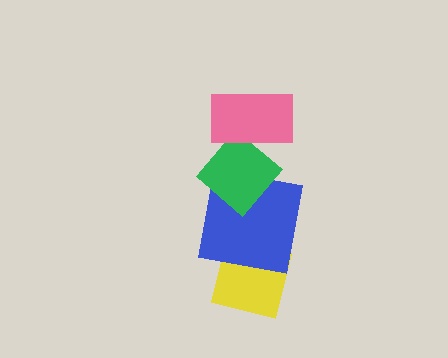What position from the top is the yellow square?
The yellow square is 4th from the top.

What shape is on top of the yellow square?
The blue square is on top of the yellow square.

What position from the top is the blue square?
The blue square is 3rd from the top.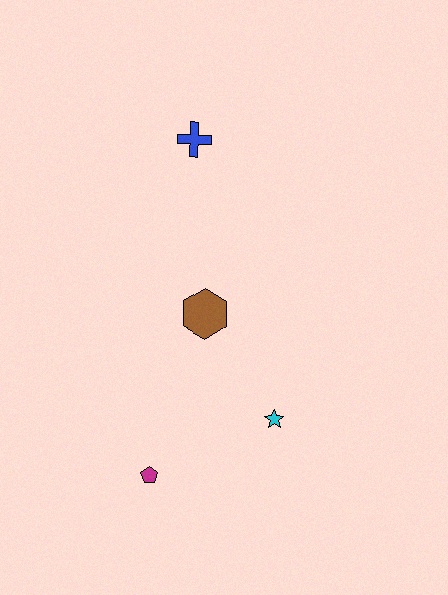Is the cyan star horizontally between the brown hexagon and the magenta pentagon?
No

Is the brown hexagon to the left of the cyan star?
Yes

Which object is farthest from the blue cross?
The magenta pentagon is farthest from the blue cross.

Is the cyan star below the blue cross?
Yes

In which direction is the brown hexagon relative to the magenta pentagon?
The brown hexagon is above the magenta pentagon.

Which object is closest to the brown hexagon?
The cyan star is closest to the brown hexagon.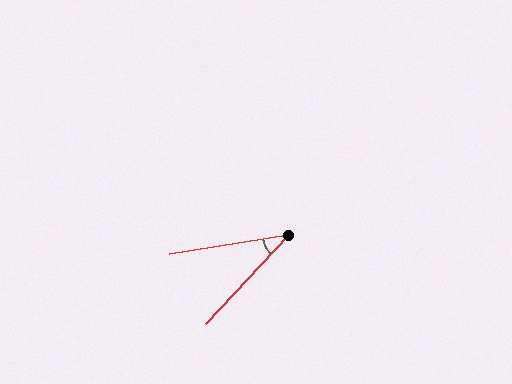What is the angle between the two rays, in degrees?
Approximately 38 degrees.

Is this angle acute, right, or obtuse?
It is acute.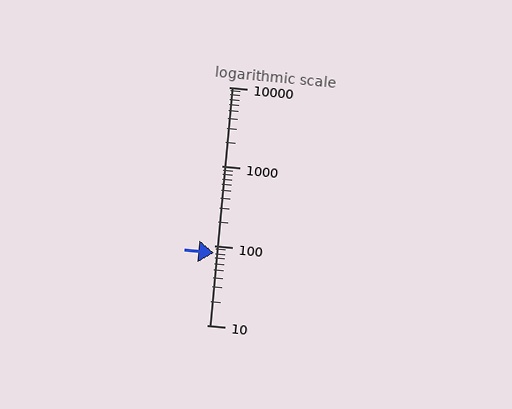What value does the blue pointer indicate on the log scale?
The pointer indicates approximately 81.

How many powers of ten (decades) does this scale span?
The scale spans 3 decades, from 10 to 10000.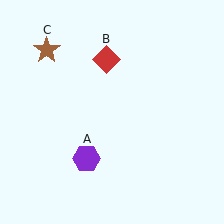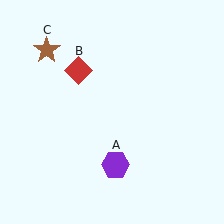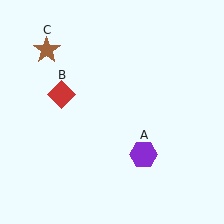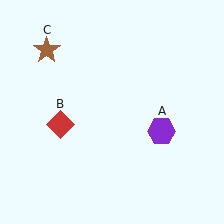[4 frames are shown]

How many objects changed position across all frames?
2 objects changed position: purple hexagon (object A), red diamond (object B).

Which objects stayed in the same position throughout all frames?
Brown star (object C) remained stationary.